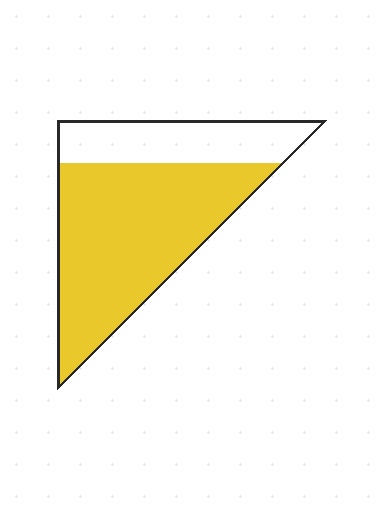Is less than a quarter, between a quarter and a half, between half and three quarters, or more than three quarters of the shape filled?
Between half and three quarters.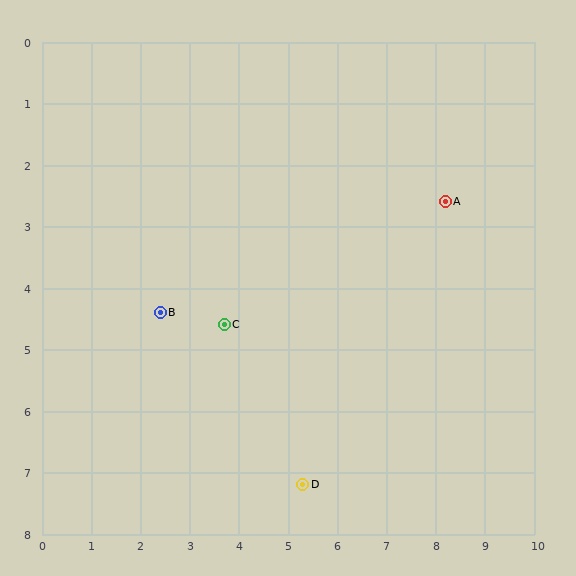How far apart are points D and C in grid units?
Points D and C are about 3.1 grid units apart.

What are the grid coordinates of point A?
Point A is at approximately (8.2, 2.6).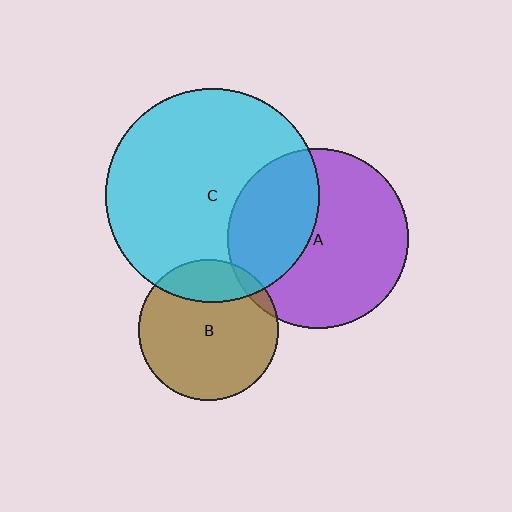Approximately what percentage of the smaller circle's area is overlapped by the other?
Approximately 5%.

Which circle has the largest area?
Circle C (cyan).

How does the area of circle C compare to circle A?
Approximately 1.4 times.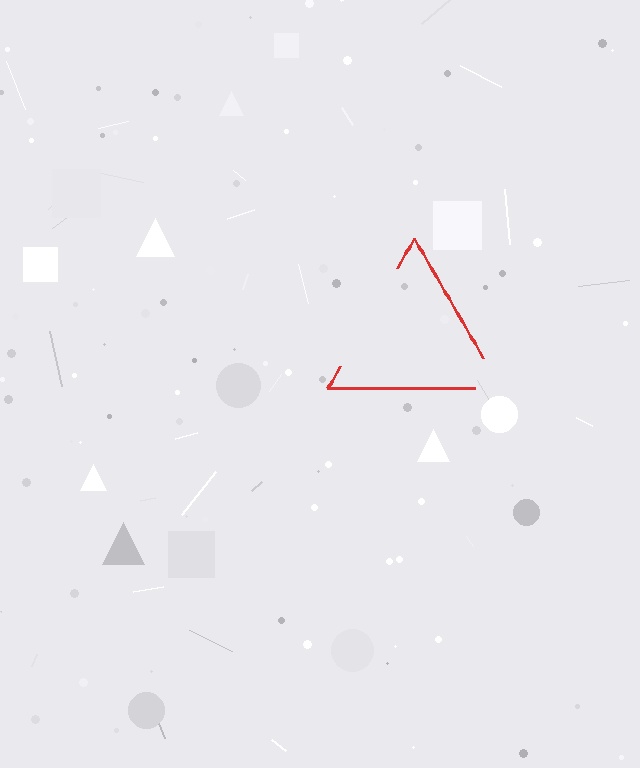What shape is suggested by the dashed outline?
The dashed outline suggests a triangle.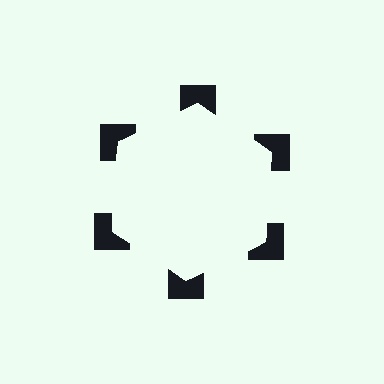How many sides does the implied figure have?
6 sides.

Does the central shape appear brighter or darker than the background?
It typically appears slightly brighter than the background, even though no actual brightness change is drawn.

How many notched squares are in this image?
There are 6 — one at each vertex of the illusory hexagon.